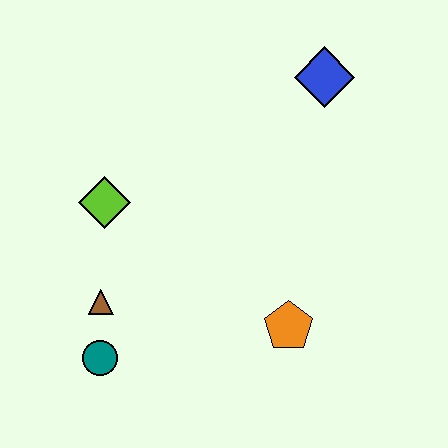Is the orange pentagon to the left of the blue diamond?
Yes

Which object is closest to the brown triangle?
The teal circle is closest to the brown triangle.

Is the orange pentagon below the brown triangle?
Yes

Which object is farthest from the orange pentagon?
The blue diamond is farthest from the orange pentagon.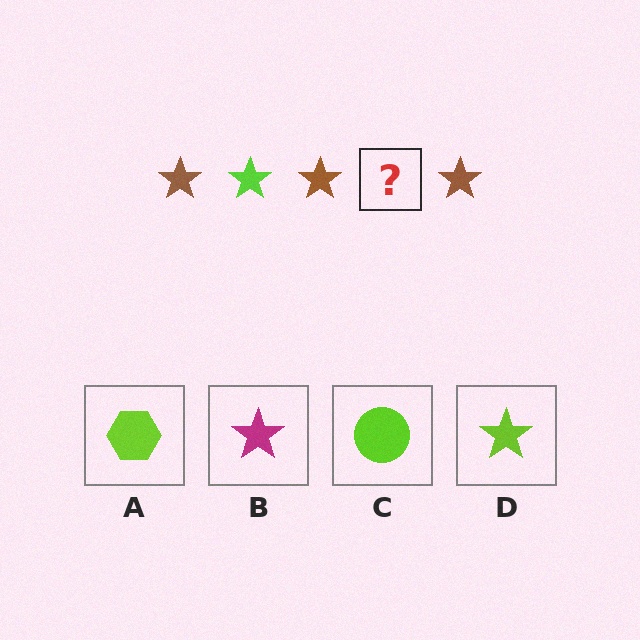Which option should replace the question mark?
Option D.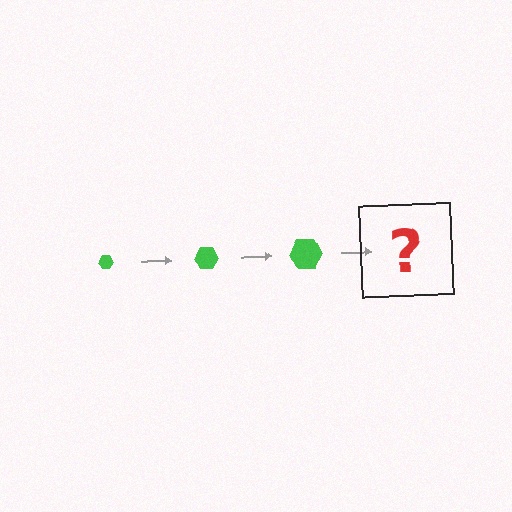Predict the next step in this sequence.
The next step is a green hexagon, larger than the previous one.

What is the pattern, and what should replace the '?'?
The pattern is that the hexagon gets progressively larger each step. The '?' should be a green hexagon, larger than the previous one.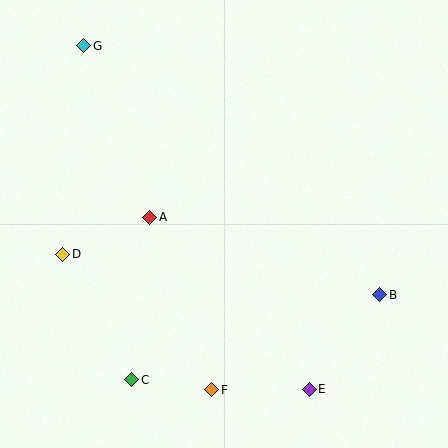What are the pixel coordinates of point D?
Point D is at (63, 254).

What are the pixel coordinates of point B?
Point B is at (380, 295).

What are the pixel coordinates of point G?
Point G is at (84, 46).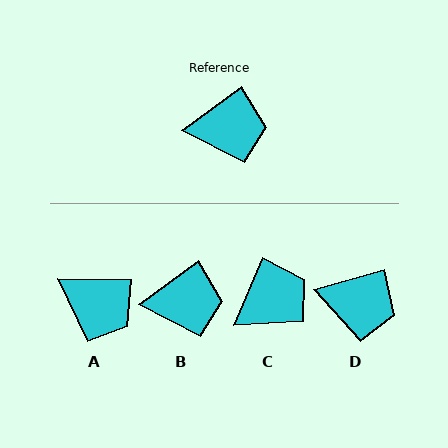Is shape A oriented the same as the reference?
No, it is off by about 37 degrees.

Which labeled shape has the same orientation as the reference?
B.